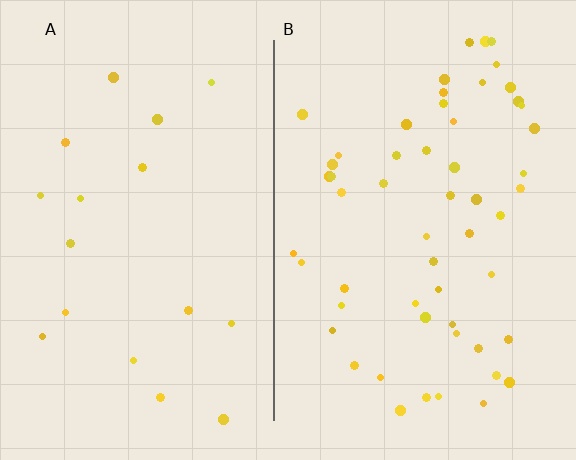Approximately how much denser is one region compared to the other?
Approximately 3.1× — region B over region A.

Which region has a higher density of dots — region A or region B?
B (the right).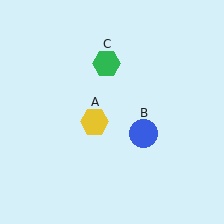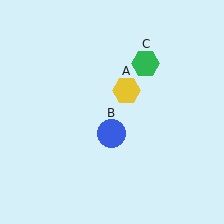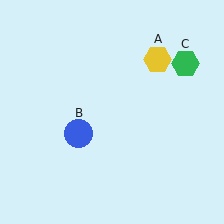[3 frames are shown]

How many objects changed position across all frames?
3 objects changed position: yellow hexagon (object A), blue circle (object B), green hexagon (object C).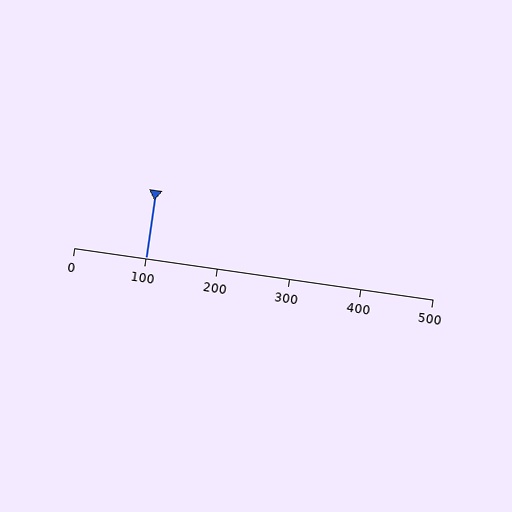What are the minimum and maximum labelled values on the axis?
The axis runs from 0 to 500.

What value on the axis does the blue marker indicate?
The marker indicates approximately 100.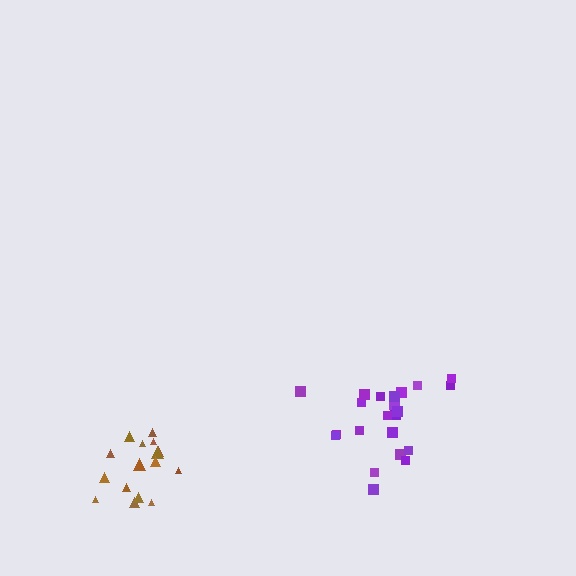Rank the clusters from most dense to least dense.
brown, purple.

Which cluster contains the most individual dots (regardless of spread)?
Purple (23).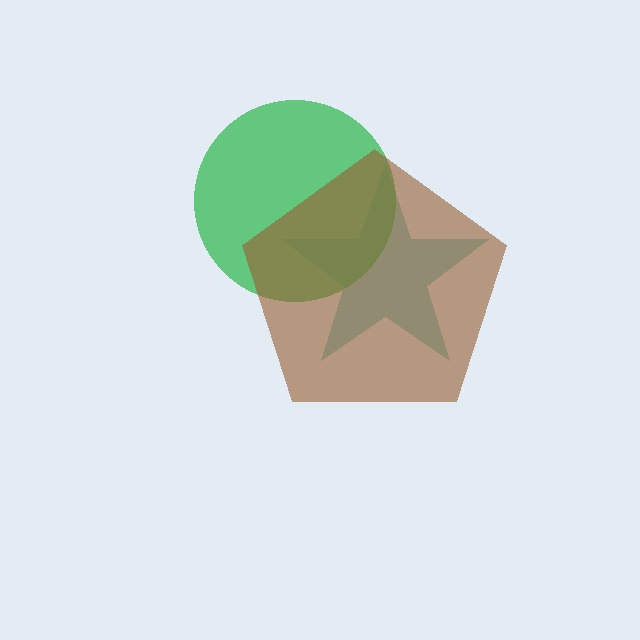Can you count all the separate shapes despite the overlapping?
Yes, there are 3 separate shapes.